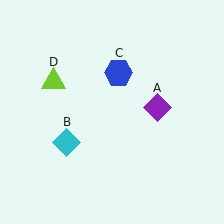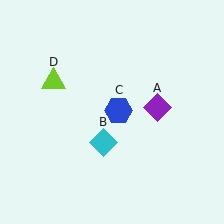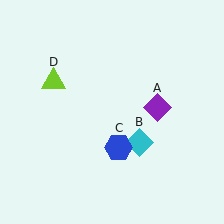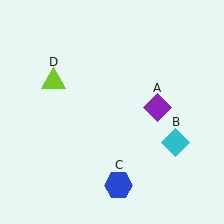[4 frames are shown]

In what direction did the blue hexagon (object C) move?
The blue hexagon (object C) moved down.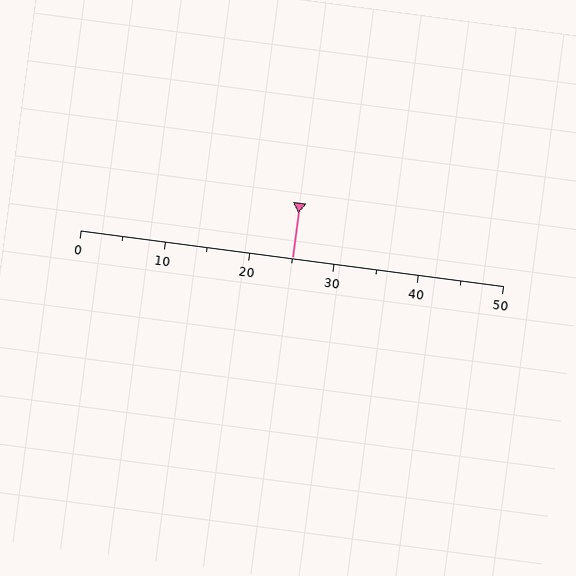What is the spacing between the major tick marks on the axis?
The major ticks are spaced 10 apart.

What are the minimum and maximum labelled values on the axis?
The axis runs from 0 to 50.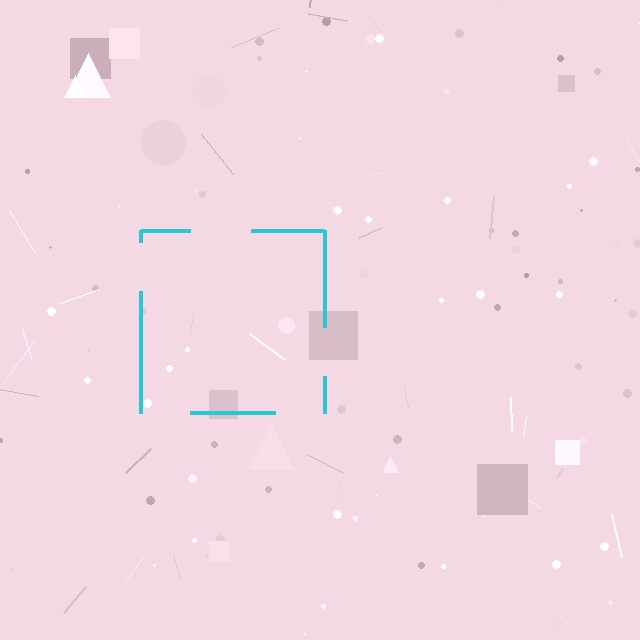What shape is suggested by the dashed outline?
The dashed outline suggests a square.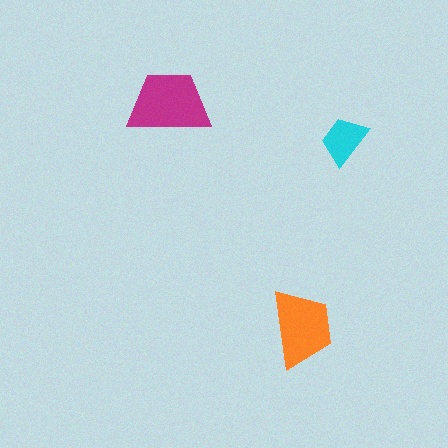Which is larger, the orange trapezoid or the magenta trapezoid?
The magenta one.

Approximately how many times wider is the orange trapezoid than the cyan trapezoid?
About 1.5 times wider.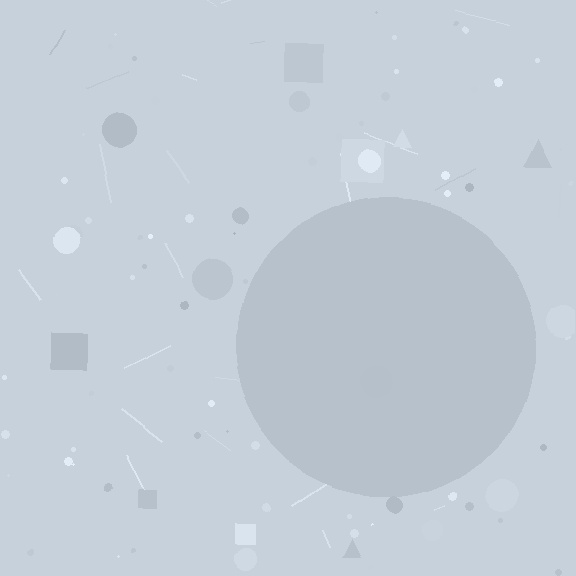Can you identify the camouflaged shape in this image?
The camouflaged shape is a circle.